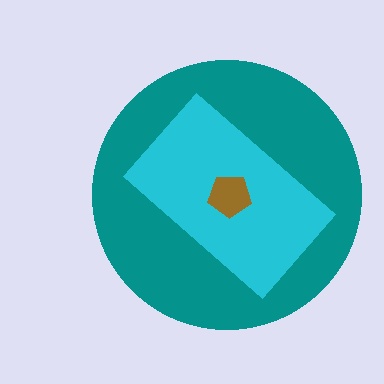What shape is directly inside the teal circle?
The cyan rectangle.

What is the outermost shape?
The teal circle.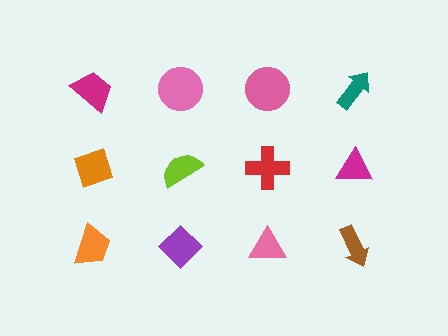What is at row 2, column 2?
A lime semicircle.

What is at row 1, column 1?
A magenta trapezoid.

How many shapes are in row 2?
4 shapes.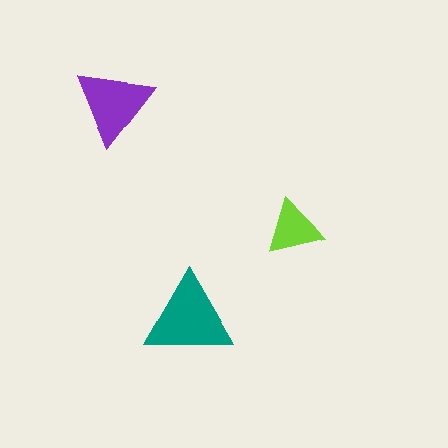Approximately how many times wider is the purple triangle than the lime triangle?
About 1.5 times wider.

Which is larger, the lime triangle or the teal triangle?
The teal one.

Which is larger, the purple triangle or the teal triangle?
The teal one.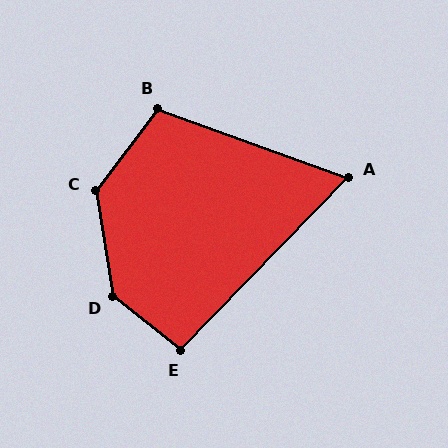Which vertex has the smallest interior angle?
A, at approximately 66 degrees.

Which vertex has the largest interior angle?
D, at approximately 137 degrees.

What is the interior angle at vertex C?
Approximately 133 degrees (obtuse).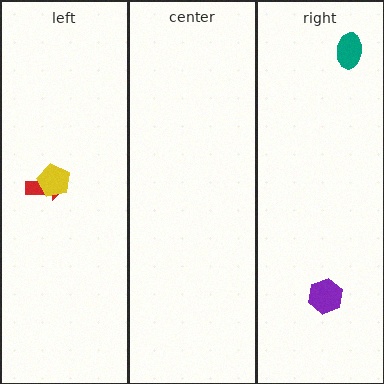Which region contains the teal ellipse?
The right region.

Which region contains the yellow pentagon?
The left region.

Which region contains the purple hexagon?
The right region.